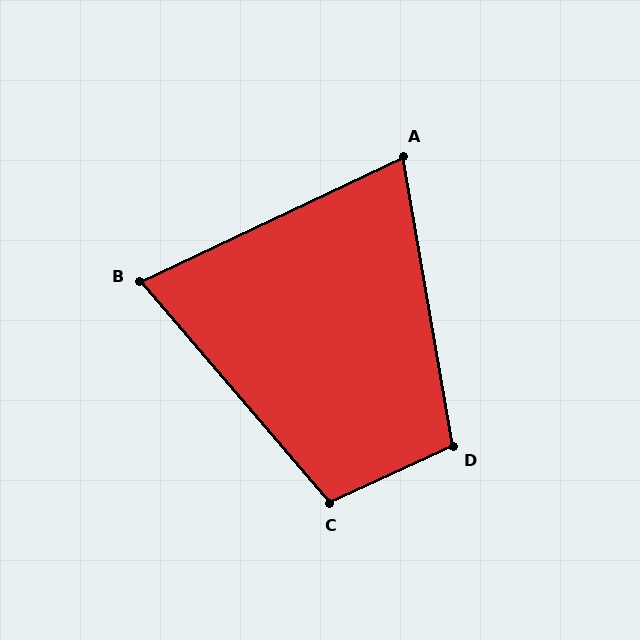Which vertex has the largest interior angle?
C, at approximately 106 degrees.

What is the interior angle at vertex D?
Approximately 105 degrees (obtuse).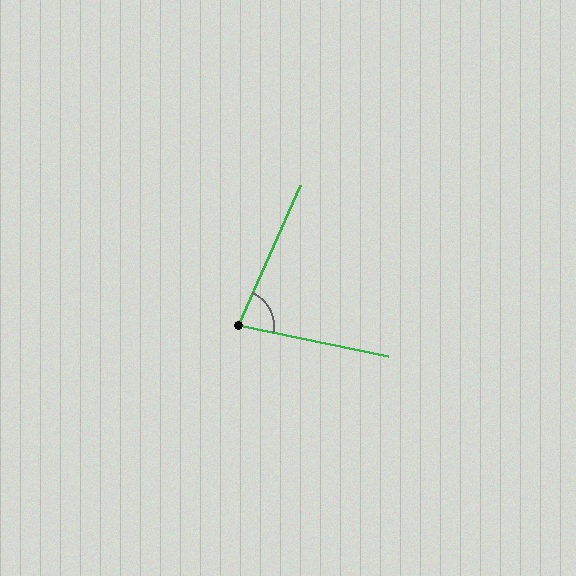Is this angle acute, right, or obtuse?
It is acute.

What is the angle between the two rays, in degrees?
Approximately 78 degrees.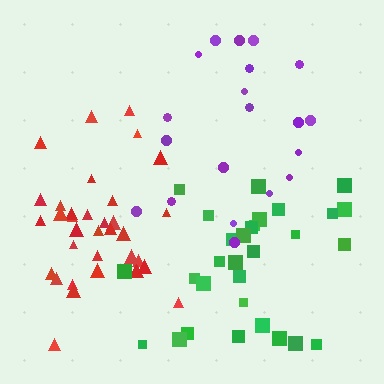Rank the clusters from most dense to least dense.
red, green, purple.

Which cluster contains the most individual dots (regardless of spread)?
Red (34).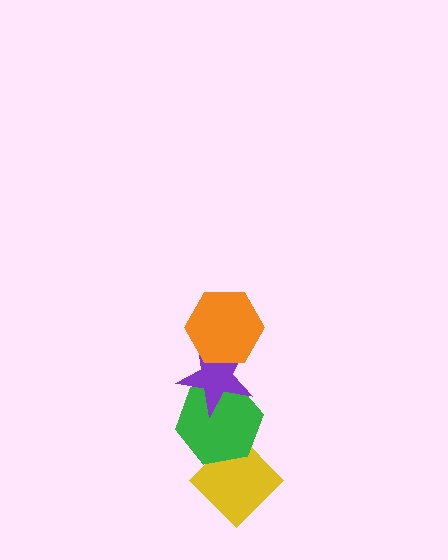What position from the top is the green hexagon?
The green hexagon is 3rd from the top.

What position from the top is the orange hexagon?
The orange hexagon is 1st from the top.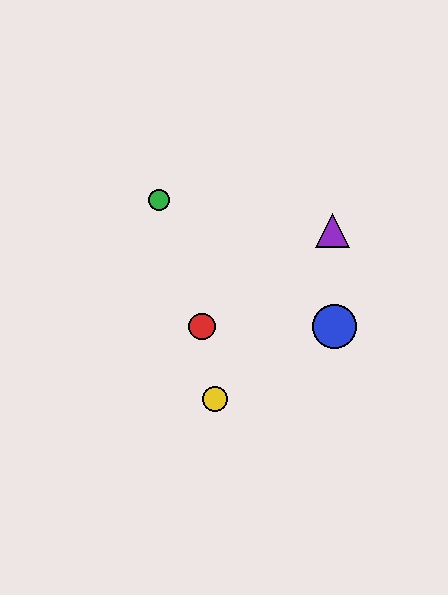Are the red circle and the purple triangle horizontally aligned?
No, the red circle is at y≈326 and the purple triangle is at y≈231.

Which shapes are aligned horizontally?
The red circle, the blue circle are aligned horizontally.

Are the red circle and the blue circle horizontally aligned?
Yes, both are at y≈326.